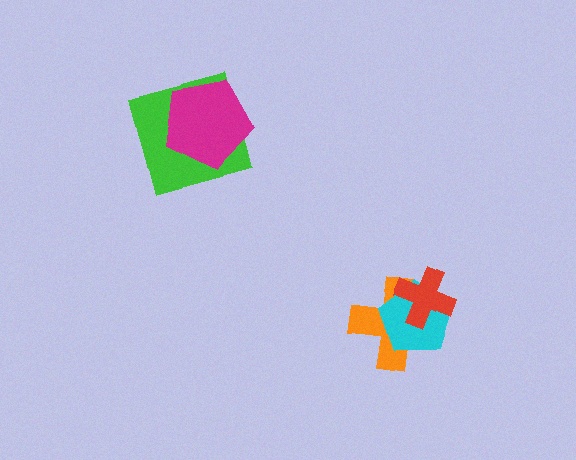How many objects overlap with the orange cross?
2 objects overlap with the orange cross.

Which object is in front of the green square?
The magenta pentagon is in front of the green square.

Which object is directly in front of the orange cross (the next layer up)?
The cyan pentagon is directly in front of the orange cross.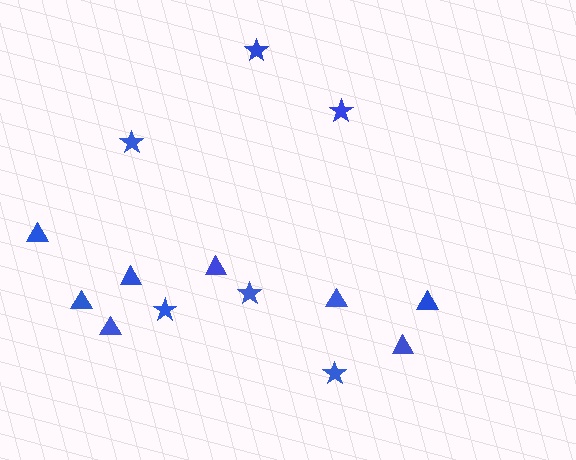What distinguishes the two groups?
There are 2 groups: one group of stars (6) and one group of triangles (8).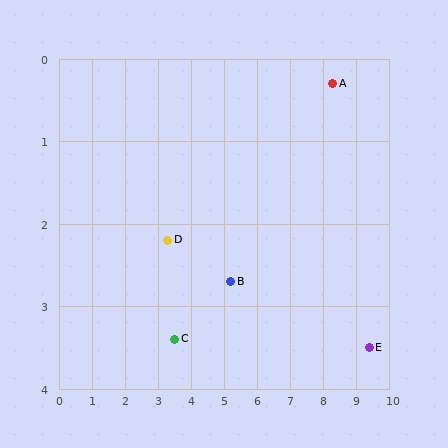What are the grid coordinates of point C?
Point C is at approximately (3.5, 3.4).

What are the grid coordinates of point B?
Point B is at approximately (5.2, 2.7).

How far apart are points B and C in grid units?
Points B and C are about 1.8 grid units apart.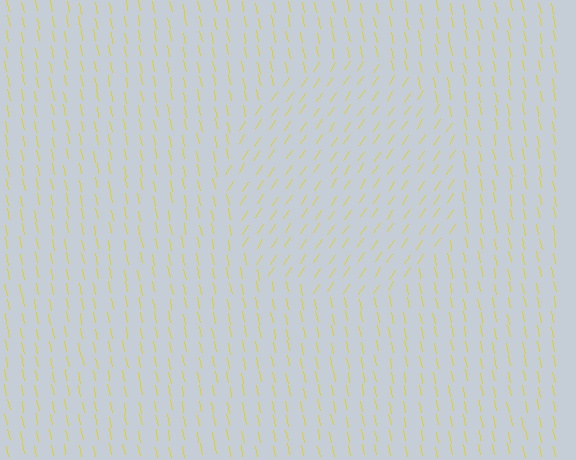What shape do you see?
I see a circle.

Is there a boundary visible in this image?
Yes, there is a texture boundary formed by a change in line orientation.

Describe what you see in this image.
The image is filled with small yellow line segments. A circle region in the image has lines oriented differently from the surrounding lines, creating a visible texture boundary.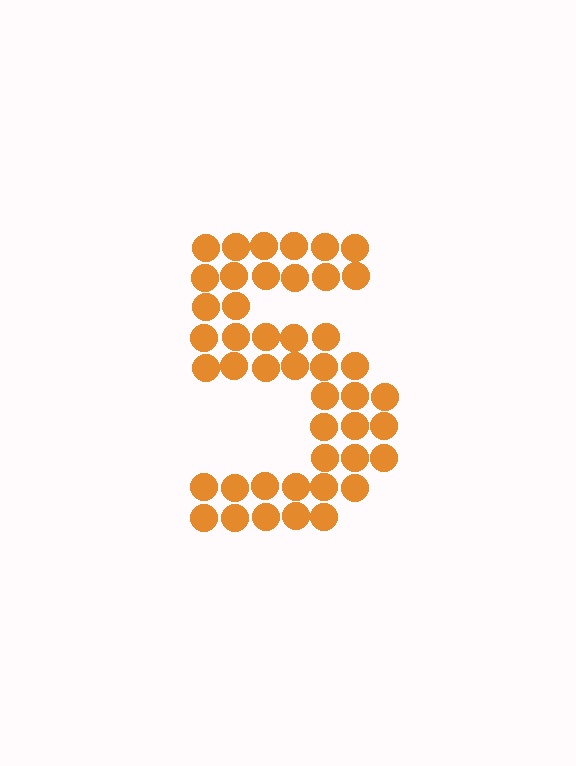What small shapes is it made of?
It is made of small circles.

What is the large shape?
The large shape is the digit 5.